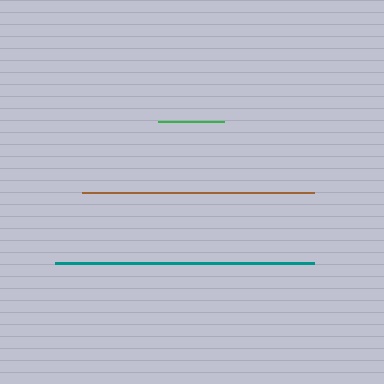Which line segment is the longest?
The teal line is the longest at approximately 258 pixels.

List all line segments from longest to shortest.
From longest to shortest: teal, brown, green.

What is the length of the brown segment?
The brown segment is approximately 232 pixels long.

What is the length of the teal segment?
The teal segment is approximately 258 pixels long.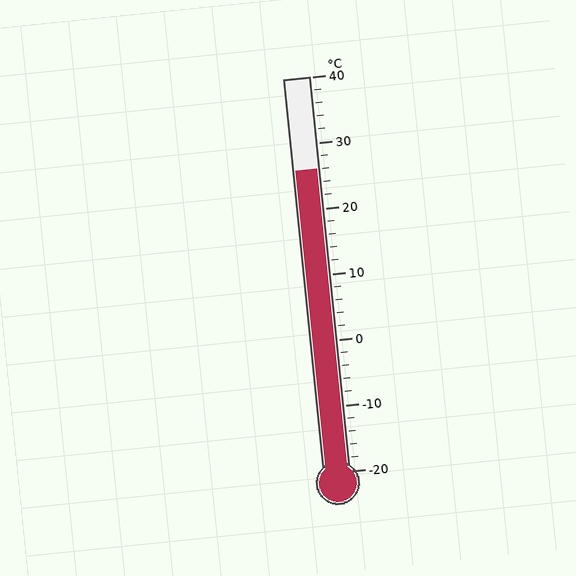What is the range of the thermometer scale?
The thermometer scale ranges from -20°C to 40°C.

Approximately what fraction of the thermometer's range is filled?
The thermometer is filled to approximately 75% of its range.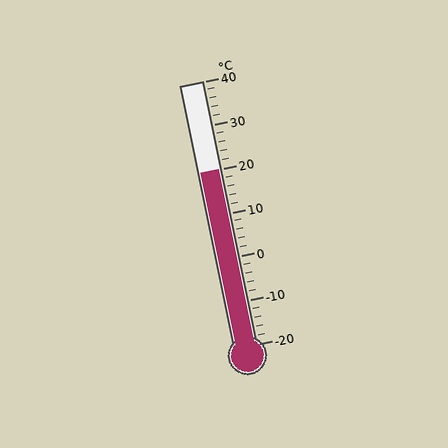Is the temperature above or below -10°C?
The temperature is above -10°C.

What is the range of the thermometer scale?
The thermometer scale ranges from -20°C to 40°C.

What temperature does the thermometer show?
The thermometer shows approximately 20°C.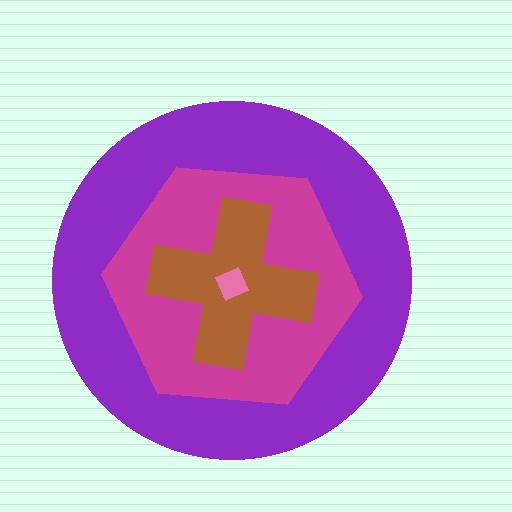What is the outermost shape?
The purple circle.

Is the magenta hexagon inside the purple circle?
Yes.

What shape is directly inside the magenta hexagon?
The brown cross.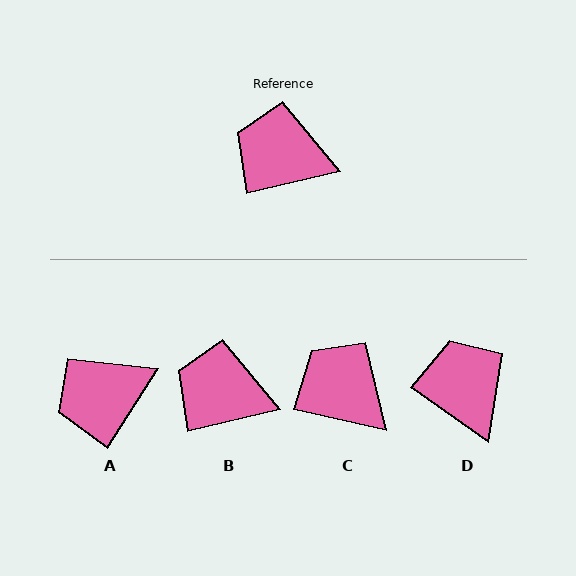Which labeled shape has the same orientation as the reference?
B.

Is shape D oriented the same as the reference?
No, it is off by about 49 degrees.